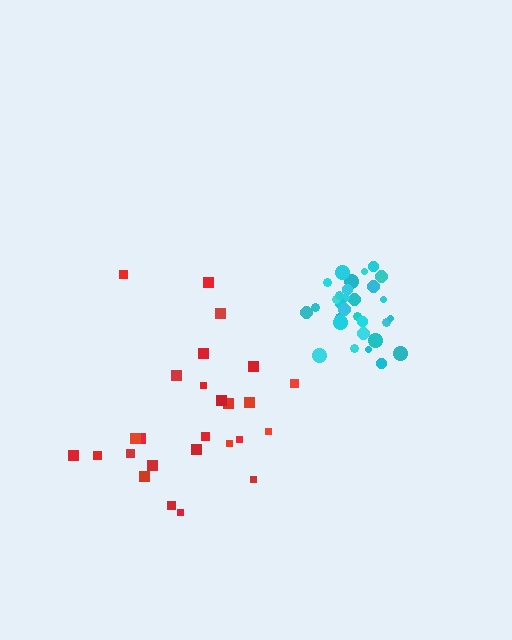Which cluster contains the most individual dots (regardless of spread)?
Cyan (32).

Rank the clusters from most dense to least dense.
cyan, red.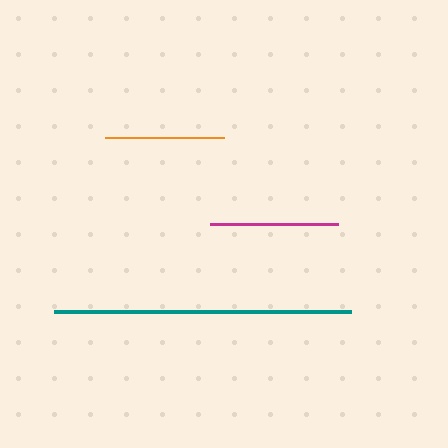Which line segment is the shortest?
The orange line is the shortest at approximately 119 pixels.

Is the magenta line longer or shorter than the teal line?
The teal line is longer than the magenta line.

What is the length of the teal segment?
The teal segment is approximately 297 pixels long.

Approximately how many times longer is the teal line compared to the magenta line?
The teal line is approximately 2.3 times the length of the magenta line.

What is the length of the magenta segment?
The magenta segment is approximately 128 pixels long.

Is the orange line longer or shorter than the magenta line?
The magenta line is longer than the orange line.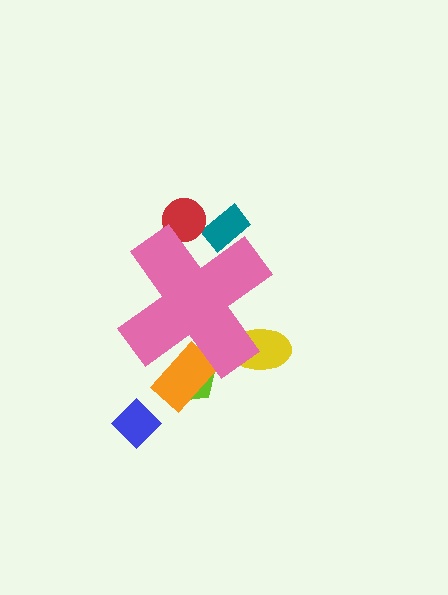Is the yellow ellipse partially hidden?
Yes, the yellow ellipse is partially hidden behind the pink cross.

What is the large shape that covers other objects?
A pink cross.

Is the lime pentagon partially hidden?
Yes, the lime pentagon is partially hidden behind the pink cross.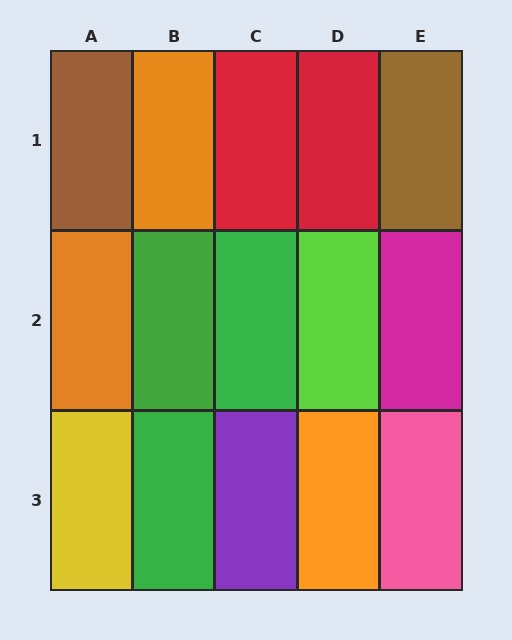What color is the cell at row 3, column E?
Pink.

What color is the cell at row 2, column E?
Magenta.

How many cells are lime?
1 cell is lime.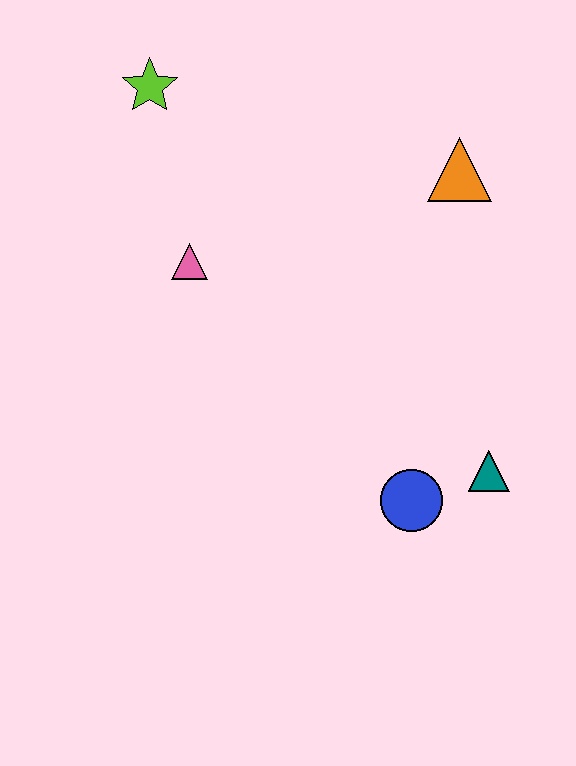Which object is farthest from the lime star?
The teal triangle is farthest from the lime star.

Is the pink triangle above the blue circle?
Yes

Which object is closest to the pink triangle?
The lime star is closest to the pink triangle.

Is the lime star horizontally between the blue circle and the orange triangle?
No